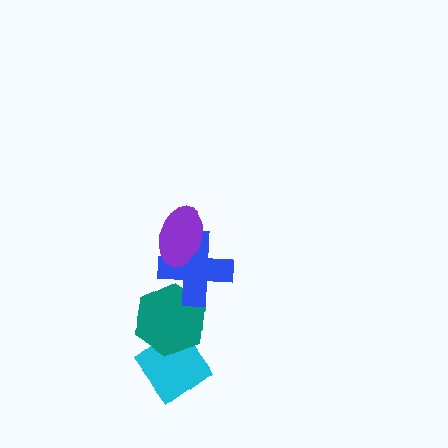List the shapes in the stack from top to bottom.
From top to bottom: the purple ellipse, the blue cross, the teal hexagon, the cyan diamond.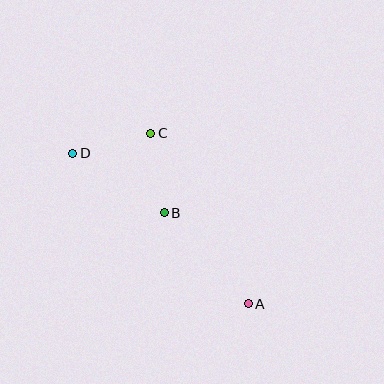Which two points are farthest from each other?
Points A and D are farthest from each other.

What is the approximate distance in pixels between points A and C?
The distance between A and C is approximately 196 pixels.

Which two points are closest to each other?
Points C and D are closest to each other.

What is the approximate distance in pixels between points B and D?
The distance between B and D is approximately 109 pixels.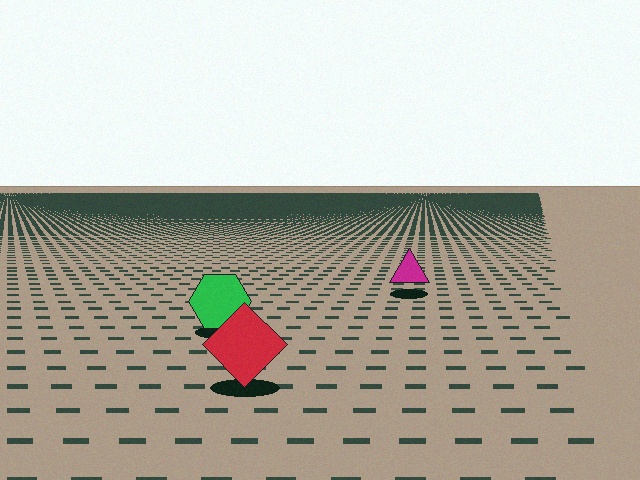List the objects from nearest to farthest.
From nearest to farthest: the red diamond, the green hexagon, the magenta triangle.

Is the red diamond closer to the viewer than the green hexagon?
Yes. The red diamond is closer — you can tell from the texture gradient: the ground texture is coarser near it.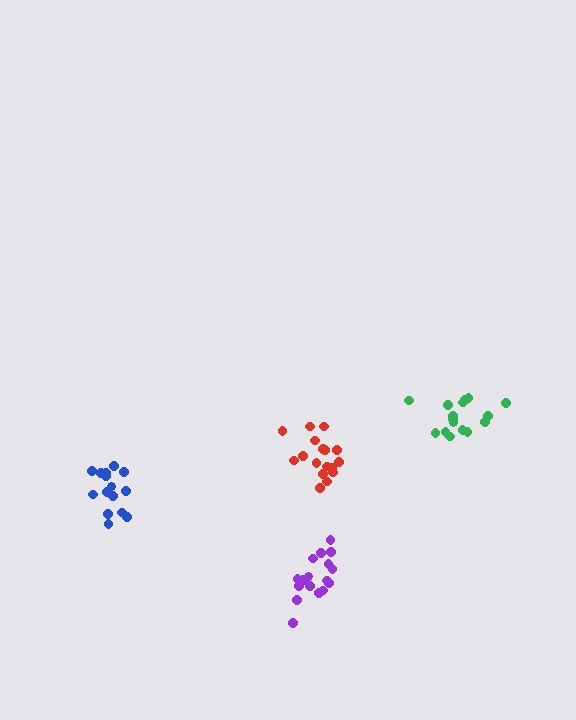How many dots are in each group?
Group 1: 17 dots, Group 2: 17 dots, Group 3: 15 dots, Group 4: 16 dots (65 total).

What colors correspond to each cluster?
The clusters are colored: red, purple, blue, green.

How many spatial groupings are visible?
There are 4 spatial groupings.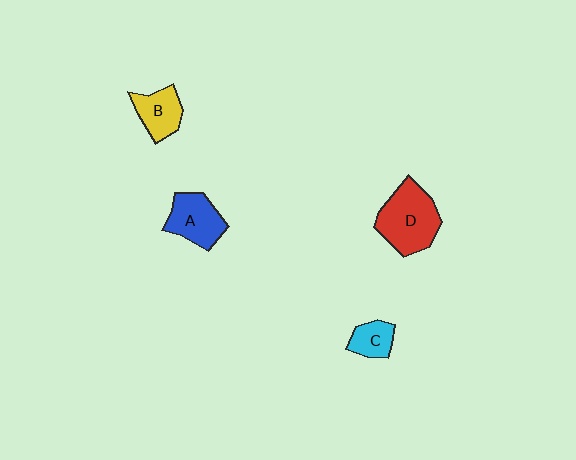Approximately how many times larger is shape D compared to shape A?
Approximately 1.4 times.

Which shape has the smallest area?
Shape C (cyan).